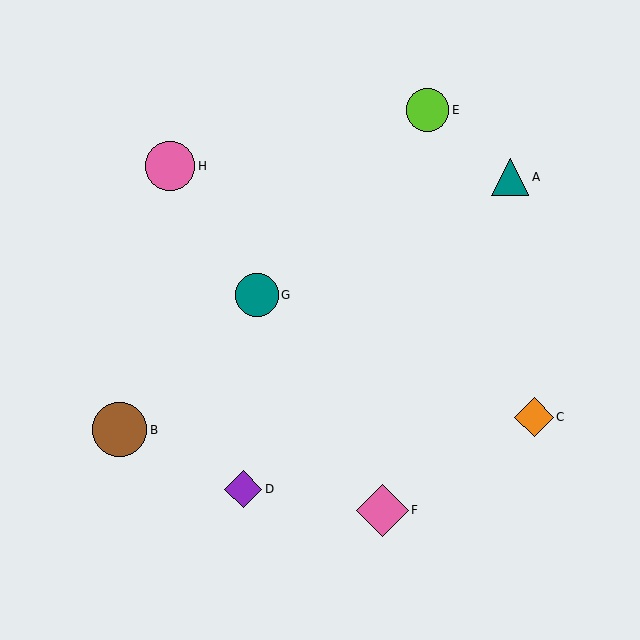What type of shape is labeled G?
Shape G is a teal circle.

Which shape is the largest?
The brown circle (labeled B) is the largest.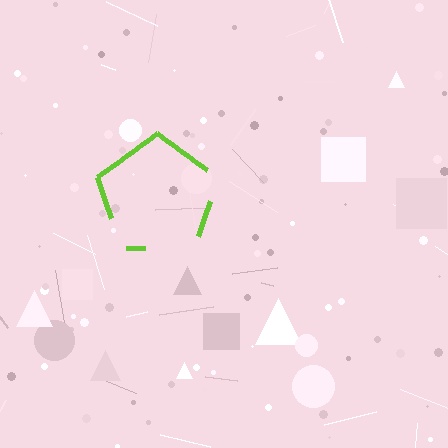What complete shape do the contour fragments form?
The contour fragments form a pentagon.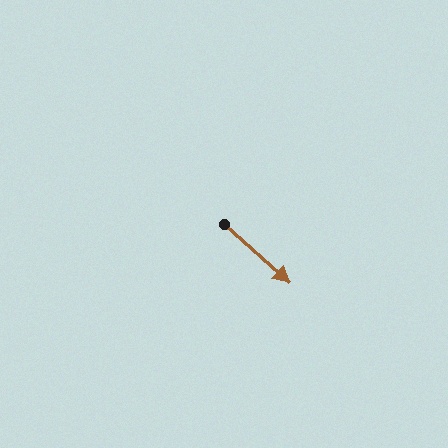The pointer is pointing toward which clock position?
Roughly 4 o'clock.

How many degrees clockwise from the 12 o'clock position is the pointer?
Approximately 132 degrees.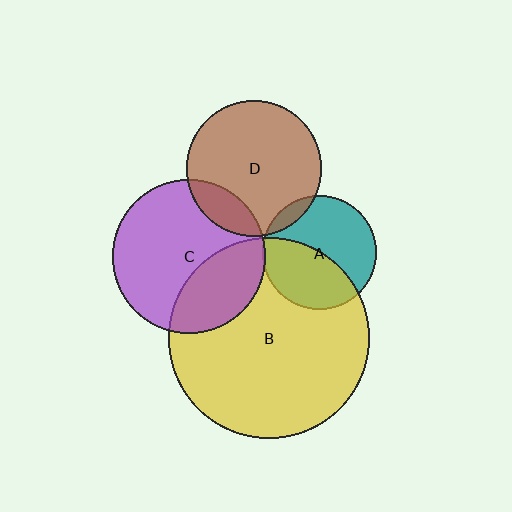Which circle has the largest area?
Circle B (yellow).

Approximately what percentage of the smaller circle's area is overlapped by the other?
Approximately 45%.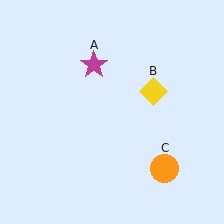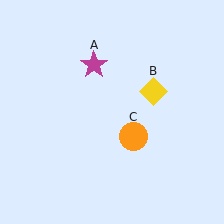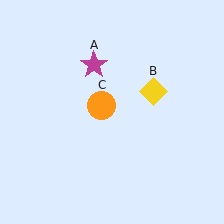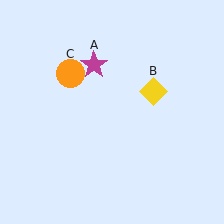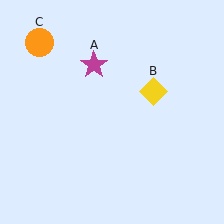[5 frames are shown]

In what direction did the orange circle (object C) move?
The orange circle (object C) moved up and to the left.